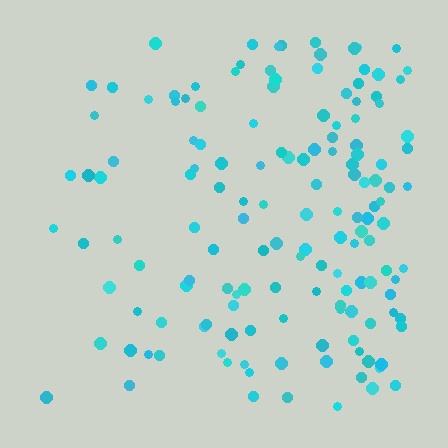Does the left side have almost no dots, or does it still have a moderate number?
Still a moderate number, just noticeably fewer than the right.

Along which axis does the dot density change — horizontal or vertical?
Horizontal.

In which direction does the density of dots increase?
From left to right, with the right side densest.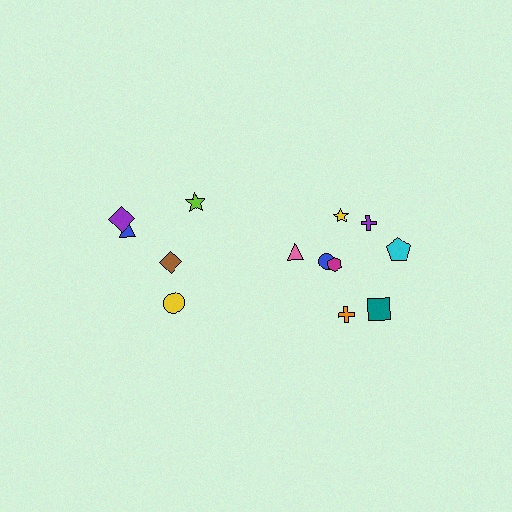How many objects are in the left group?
There are 5 objects.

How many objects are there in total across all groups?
There are 13 objects.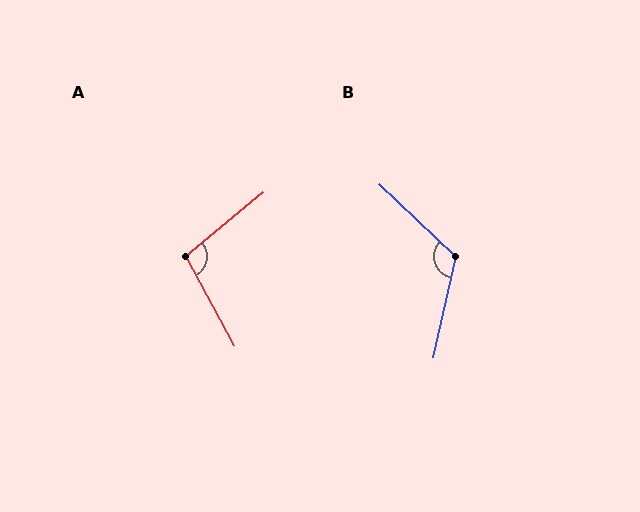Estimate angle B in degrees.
Approximately 121 degrees.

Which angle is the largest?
B, at approximately 121 degrees.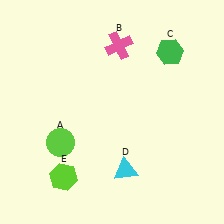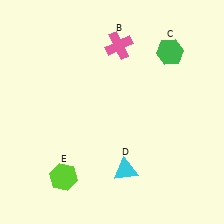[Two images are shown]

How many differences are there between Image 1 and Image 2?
There is 1 difference between the two images.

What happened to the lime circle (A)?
The lime circle (A) was removed in Image 2. It was in the bottom-left area of Image 1.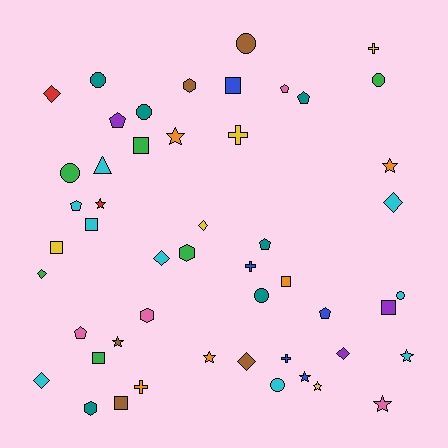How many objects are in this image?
There are 50 objects.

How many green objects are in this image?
There are 6 green objects.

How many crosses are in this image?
There are 5 crosses.